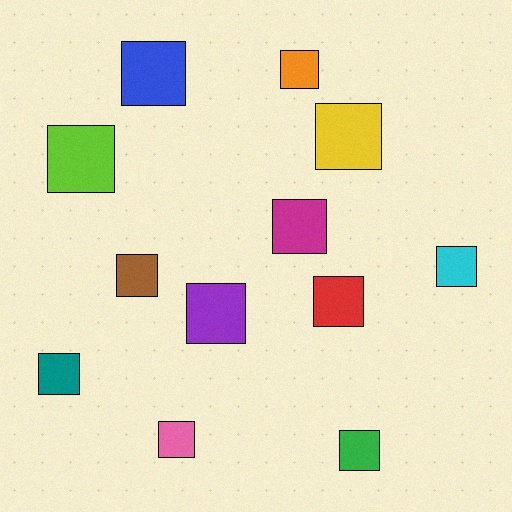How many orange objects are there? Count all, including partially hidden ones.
There is 1 orange object.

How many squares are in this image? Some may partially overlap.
There are 12 squares.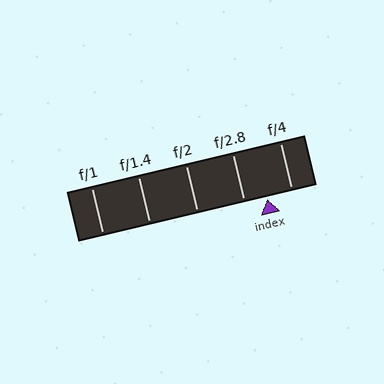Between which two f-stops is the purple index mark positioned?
The index mark is between f/2.8 and f/4.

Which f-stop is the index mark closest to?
The index mark is closest to f/2.8.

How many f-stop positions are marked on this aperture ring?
There are 5 f-stop positions marked.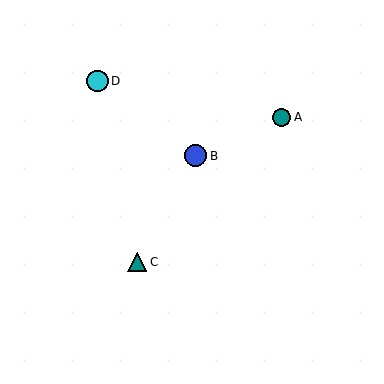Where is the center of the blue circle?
The center of the blue circle is at (196, 156).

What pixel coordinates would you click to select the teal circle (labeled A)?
Click at (282, 117) to select the teal circle A.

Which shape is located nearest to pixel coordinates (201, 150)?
The blue circle (labeled B) at (196, 156) is nearest to that location.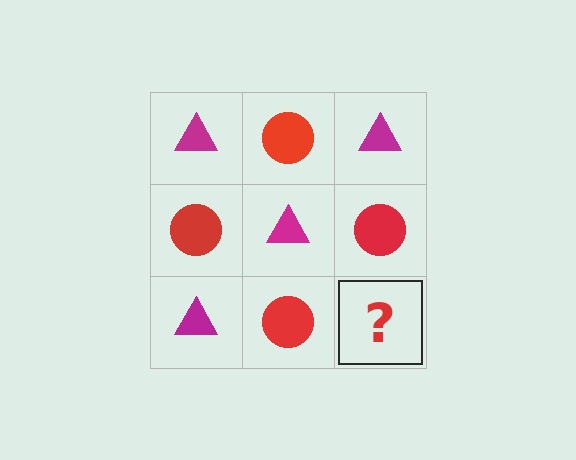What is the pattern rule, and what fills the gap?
The rule is that it alternates magenta triangle and red circle in a checkerboard pattern. The gap should be filled with a magenta triangle.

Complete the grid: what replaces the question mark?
The question mark should be replaced with a magenta triangle.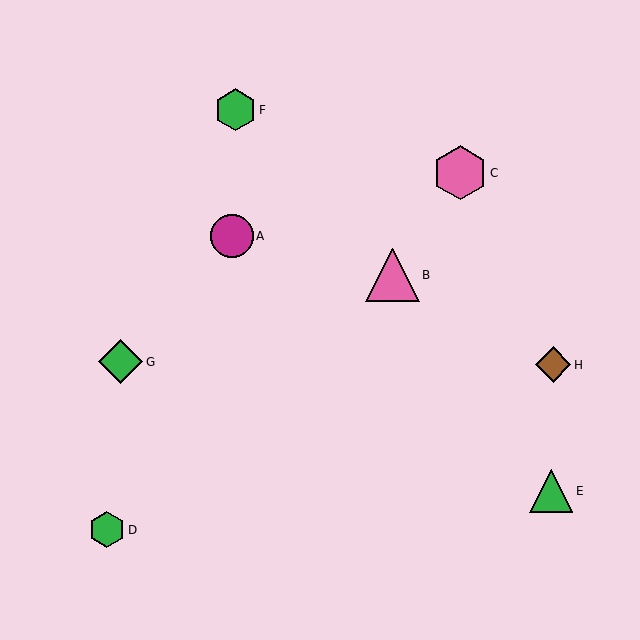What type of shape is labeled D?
Shape D is a green hexagon.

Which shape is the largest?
The pink hexagon (labeled C) is the largest.